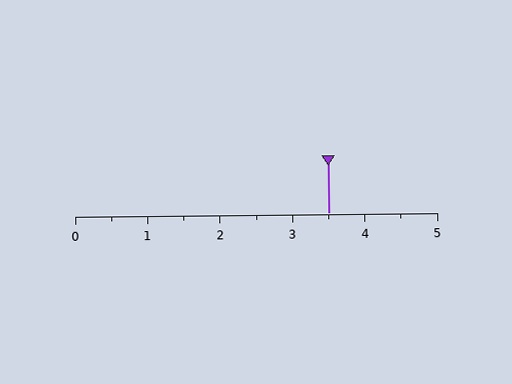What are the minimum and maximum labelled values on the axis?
The axis runs from 0 to 5.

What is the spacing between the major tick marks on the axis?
The major ticks are spaced 1 apart.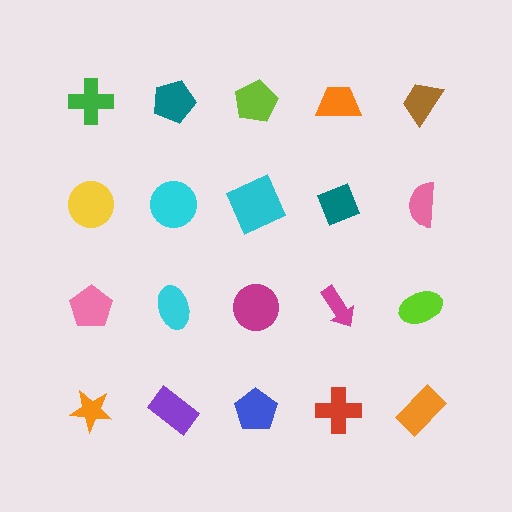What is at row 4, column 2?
A purple rectangle.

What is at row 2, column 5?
A pink semicircle.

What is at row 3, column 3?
A magenta circle.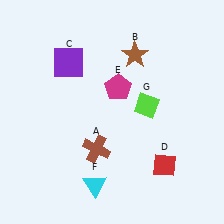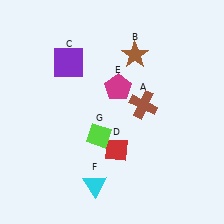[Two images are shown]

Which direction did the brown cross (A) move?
The brown cross (A) moved right.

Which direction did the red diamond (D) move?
The red diamond (D) moved left.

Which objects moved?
The objects that moved are: the brown cross (A), the red diamond (D), the lime diamond (G).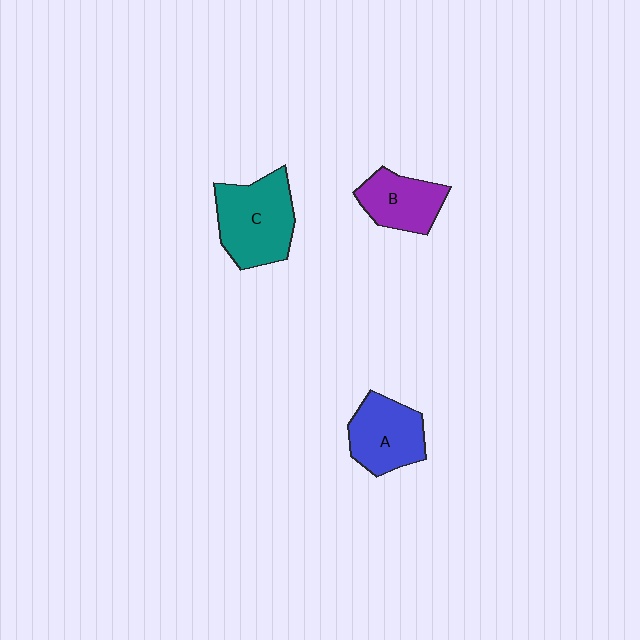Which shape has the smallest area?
Shape B (purple).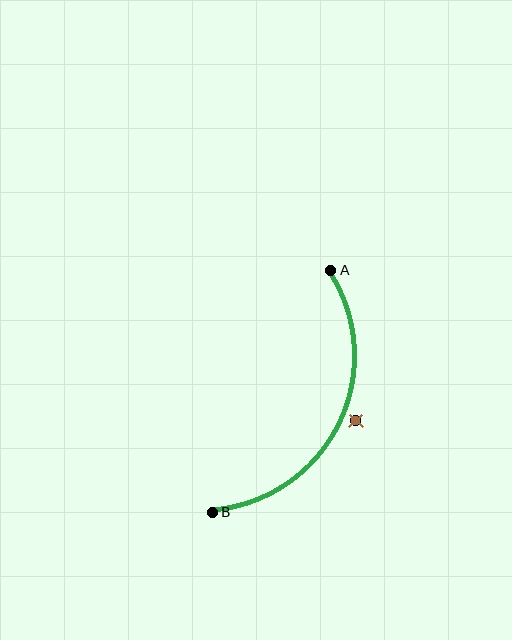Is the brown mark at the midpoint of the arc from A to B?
No — the brown mark does not lie on the arc at all. It sits slightly outside the curve.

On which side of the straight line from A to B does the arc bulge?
The arc bulges to the right of the straight line connecting A and B.